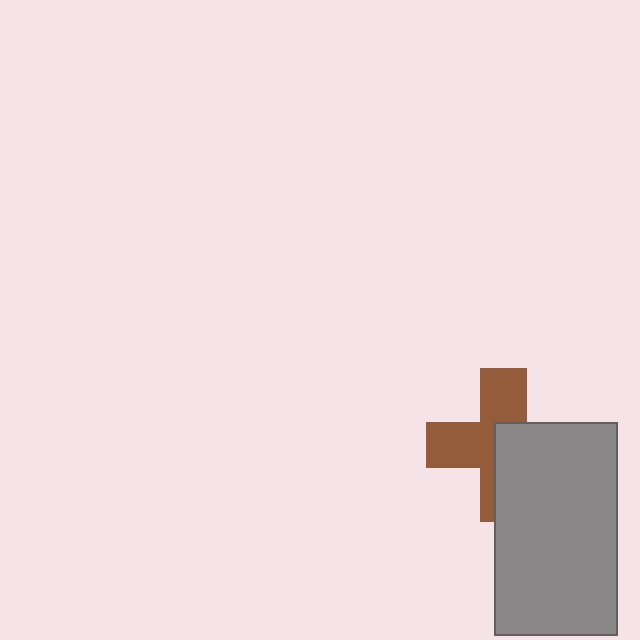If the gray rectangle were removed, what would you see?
You would see the complete brown cross.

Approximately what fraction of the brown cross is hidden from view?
Roughly 47% of the brown cross is hidden behind the gray rectangle.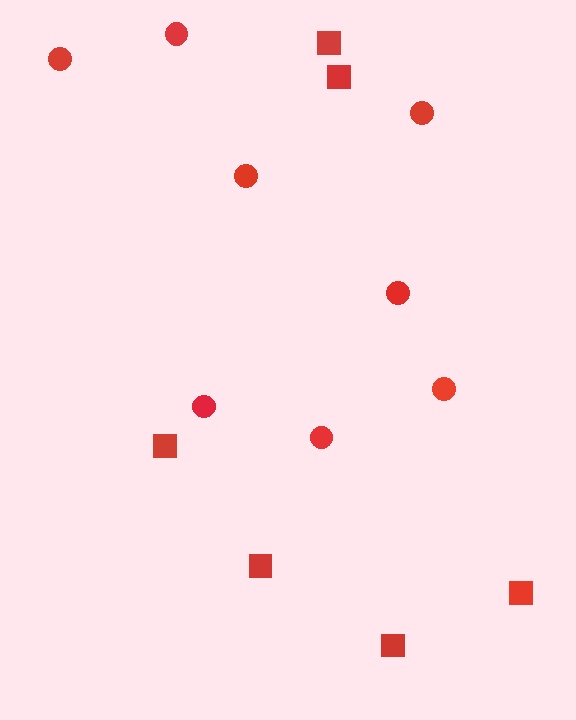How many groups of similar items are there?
There are 2 groups: one group of squares (6) and one group of circles (8).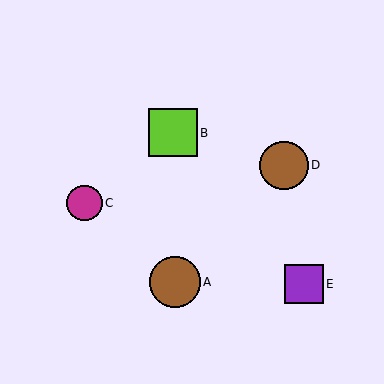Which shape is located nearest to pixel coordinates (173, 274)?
The brown circle (labeled A) at (175, 282) is nearest to that location.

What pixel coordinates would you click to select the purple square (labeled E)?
Click at (304, 284) to select the purple square E.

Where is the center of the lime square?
The center of the lime square is at (173, 133).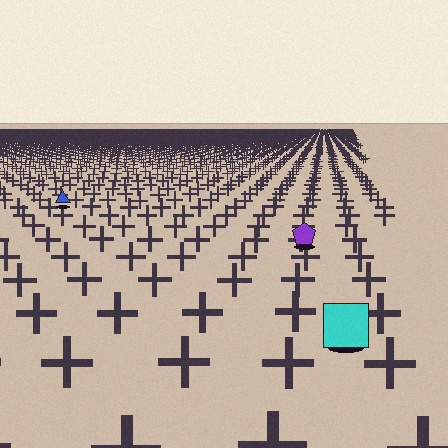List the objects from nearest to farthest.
From nearest to farthest: the cyan square, the purple pentagon, the blue triangle.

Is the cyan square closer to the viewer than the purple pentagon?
Yes. The cyan square is closer — you can tell from the texture gradient: the ground texture is coarser near it.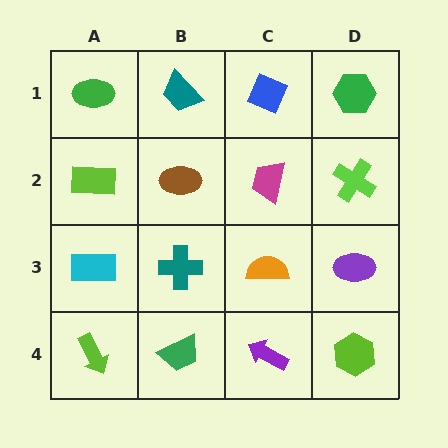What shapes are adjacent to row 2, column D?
A green hexagon (row 1, column D), a purple ellipse (row 3, column D), a magenta trapezoid (row 2, column C).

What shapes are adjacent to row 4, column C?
An orange semicircle (row 3, column C), a green trapezoid (row 4, column B), a lime hexagon (row 4, column D).